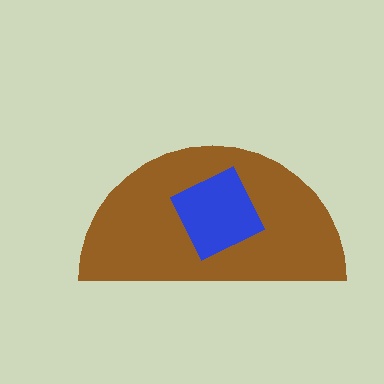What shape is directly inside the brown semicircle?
The blue diamond.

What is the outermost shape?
The brown semicircle.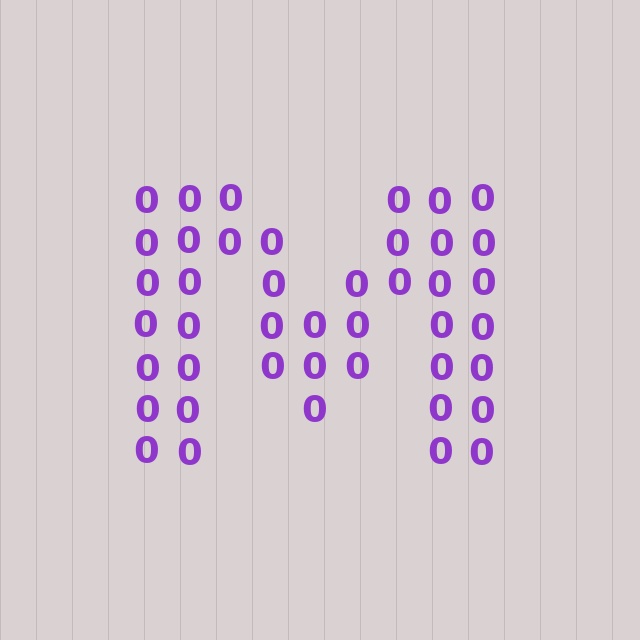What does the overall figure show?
The overall figure shows the letter M.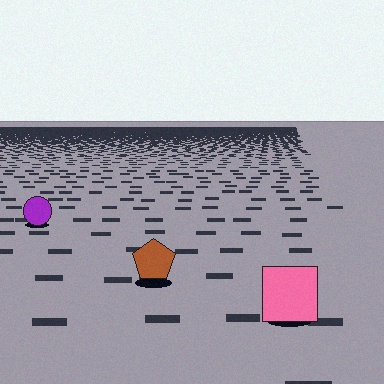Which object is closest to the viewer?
The pink square is closest. The texture marks near it are larger and more spread out.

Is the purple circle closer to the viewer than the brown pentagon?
No. The brown pentagon is closer — you can tell from the texture gradient: the ground texture is coarser near it.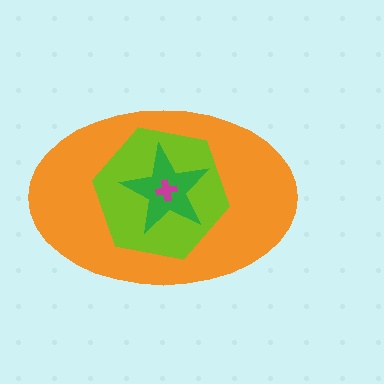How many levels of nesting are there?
4.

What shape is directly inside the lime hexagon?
The green star.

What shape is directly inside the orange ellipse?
The lime hexagon.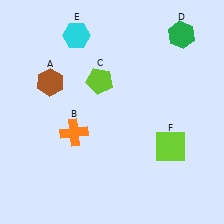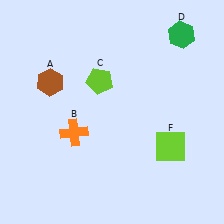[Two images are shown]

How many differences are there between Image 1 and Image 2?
There is 1 difference between the two images.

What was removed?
The cyan hexagon (E) was removed in Image 2.